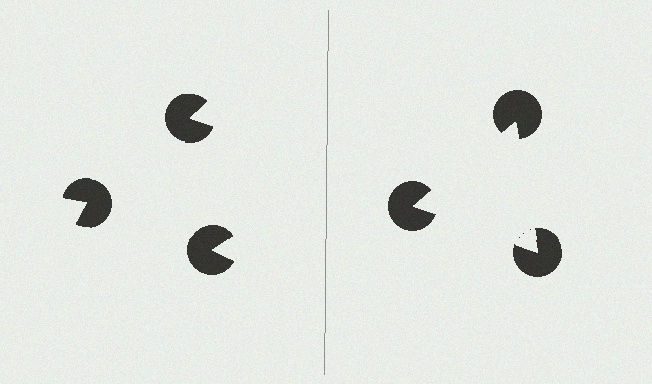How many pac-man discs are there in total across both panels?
6 — 3 on each side.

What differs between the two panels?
The pac-man discs are positioned identically on both sides; only the wedge orientations differ. On the right they align to a triangle; on the left they are misaligned.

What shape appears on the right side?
An illusory triangle.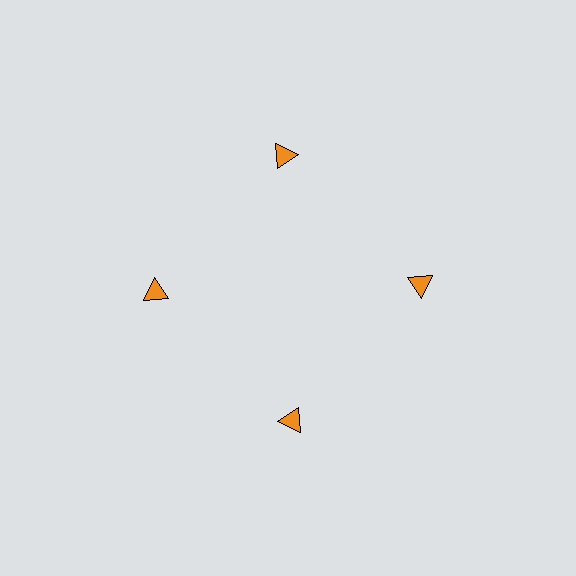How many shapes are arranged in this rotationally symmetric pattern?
There are 4 shapes, arranged in 4 groups of 1.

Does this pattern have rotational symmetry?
Yes, this pattern has 4-fold rotational symmetry. It looks the same after rotating 90 degrees around the center.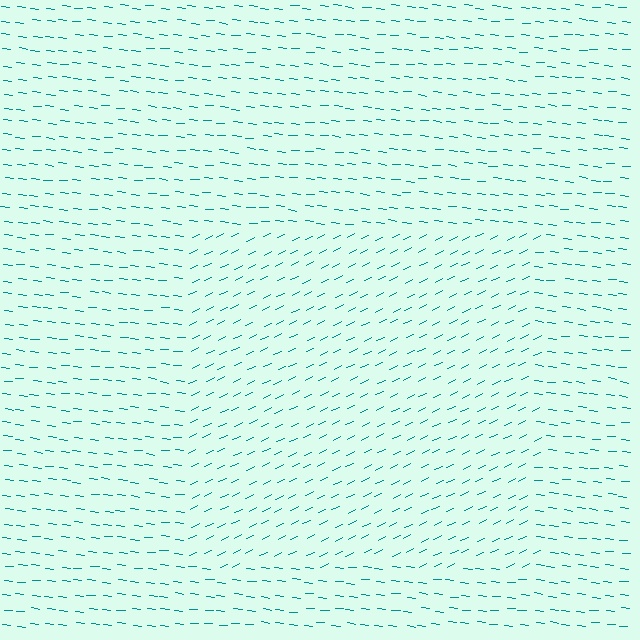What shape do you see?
I see a rectangle.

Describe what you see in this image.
The image is filled with small teal line segments. A rectangle region in the image has lines oriented differently from the surrounding lines, creating a visible texture boundary.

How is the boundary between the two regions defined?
The boundary is defined purely by a change in line orientation (approximately 31 degrees difference). All lines are the same color and thickness.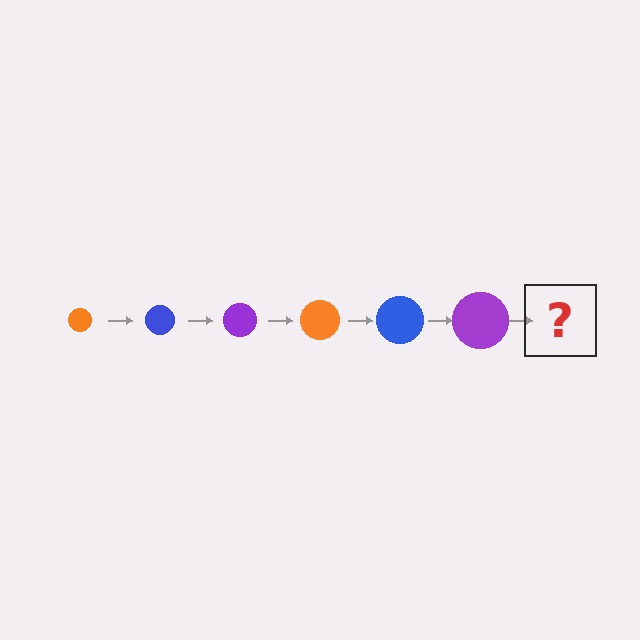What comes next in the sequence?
The next element should be an orange circle, larger than the previous one.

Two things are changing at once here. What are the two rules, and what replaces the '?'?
The two rules are that the circle grows larger each step and the color cycles through orange, blue, and purple. The '?' should be an orange circle, larger than the previous one.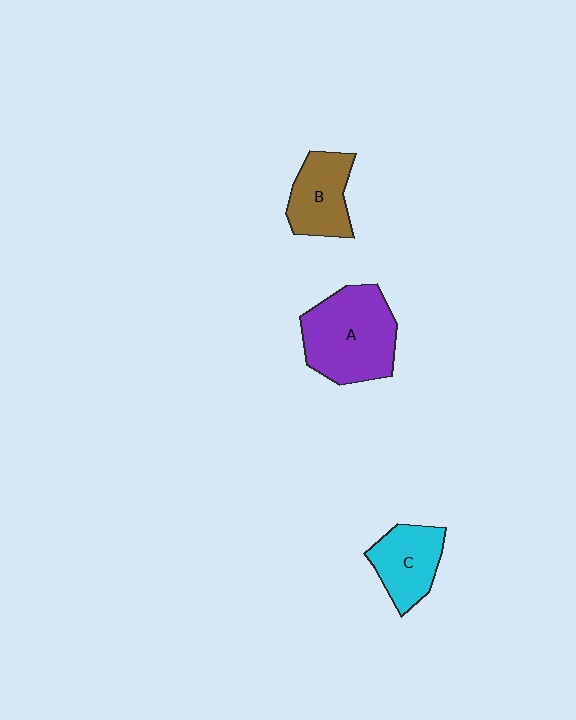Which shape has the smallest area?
Shape C (cyan).